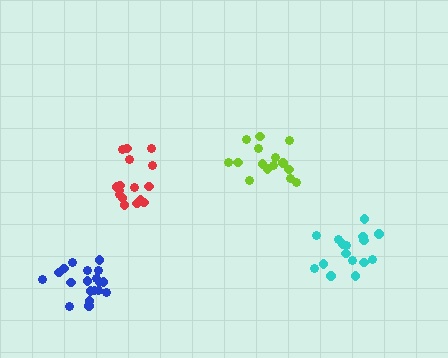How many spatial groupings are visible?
There are 4 spatial groupings.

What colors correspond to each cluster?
The clusters are colored: lime, cyan, blue, red.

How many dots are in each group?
Group 1: 15 dots, Group 2: 16 dots, Group 3: 19 dots, Group 4: 16 dots (66 total).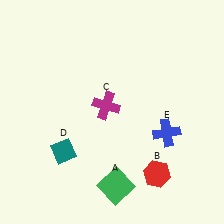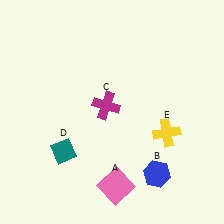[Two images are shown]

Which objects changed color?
A changed from green to pink. B changed from red to blue. E changed from blue to yellow.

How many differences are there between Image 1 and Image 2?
There are 3 differences between the two images.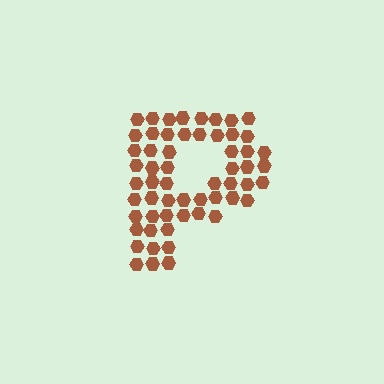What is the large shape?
The large shape is the letter P.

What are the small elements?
The small elements are hexagons.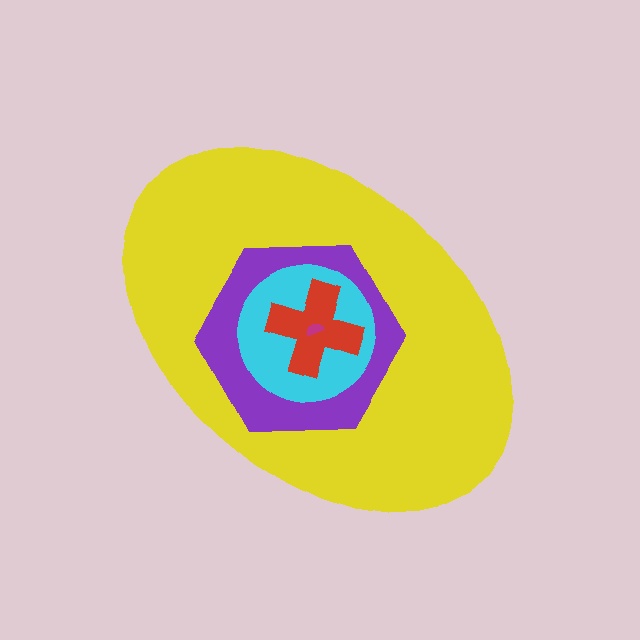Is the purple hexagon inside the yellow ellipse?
Yes.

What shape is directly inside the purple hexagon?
The cyan circle.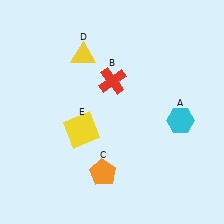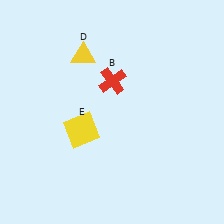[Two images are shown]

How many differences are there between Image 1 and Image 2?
There are 2 differences between the two images.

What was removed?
The cyan hexagon (A), the orange pentagon (C) were removed in Image 2.